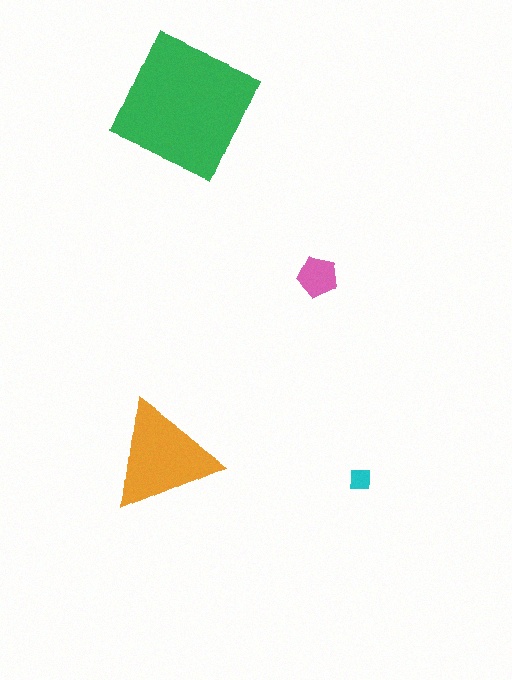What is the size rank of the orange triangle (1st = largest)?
2nd.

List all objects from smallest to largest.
The cyan square, the pink pentagon, the orange triangle, the green square.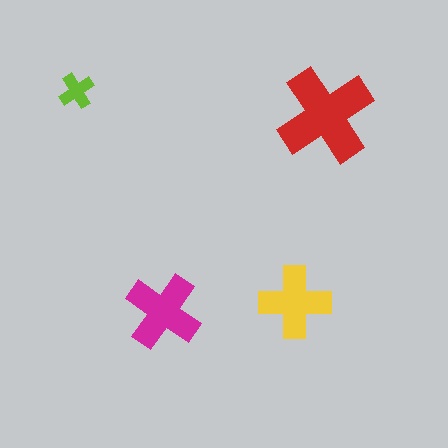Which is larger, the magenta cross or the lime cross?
The magenta one.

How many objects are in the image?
There are 4 objects in the image.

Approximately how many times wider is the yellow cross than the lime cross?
About 2 times wider.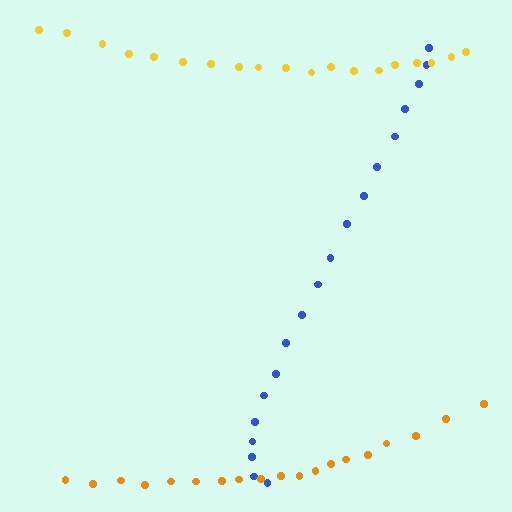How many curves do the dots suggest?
There are 3 distinct paths.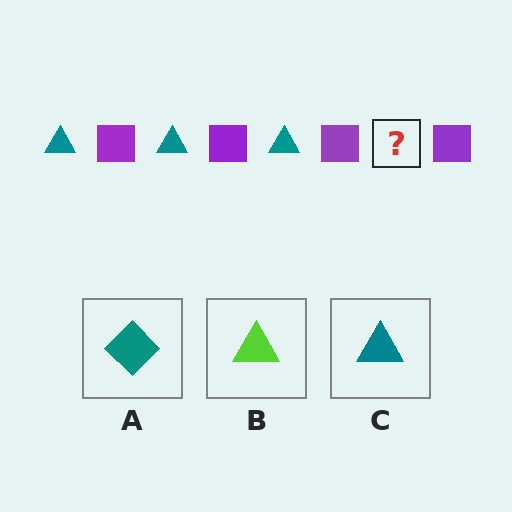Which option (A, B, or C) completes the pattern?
C.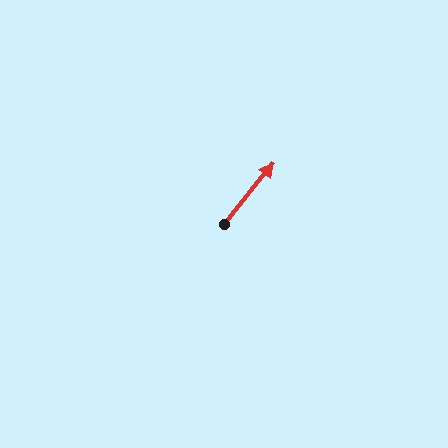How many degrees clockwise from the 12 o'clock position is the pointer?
Approximately 39 degrees.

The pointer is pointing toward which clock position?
Roughly 1 o'clock.